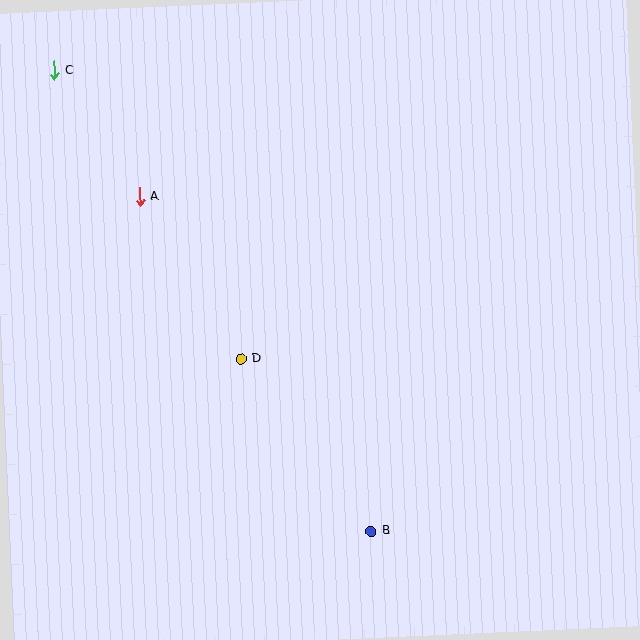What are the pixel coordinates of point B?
Point B is at (371, 531).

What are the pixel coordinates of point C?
Point C is at (54, 70).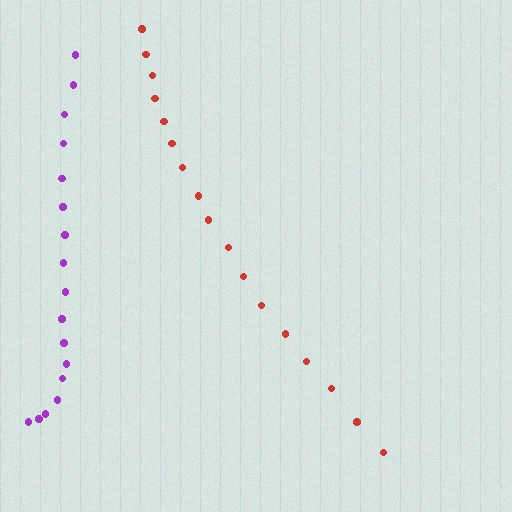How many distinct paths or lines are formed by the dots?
There are 2 distinct paths.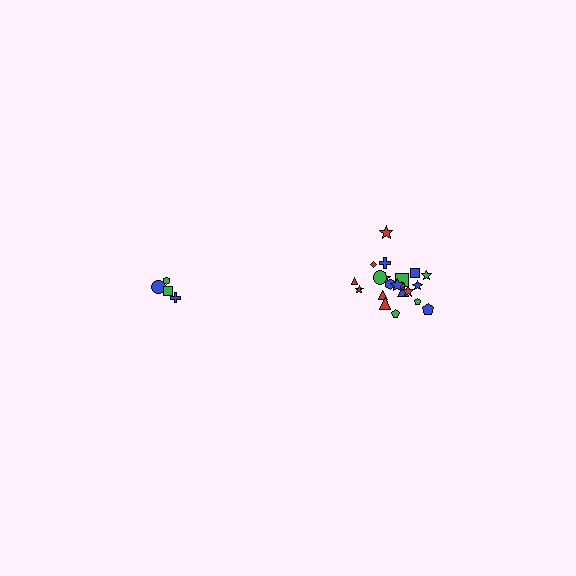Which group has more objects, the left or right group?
The right group.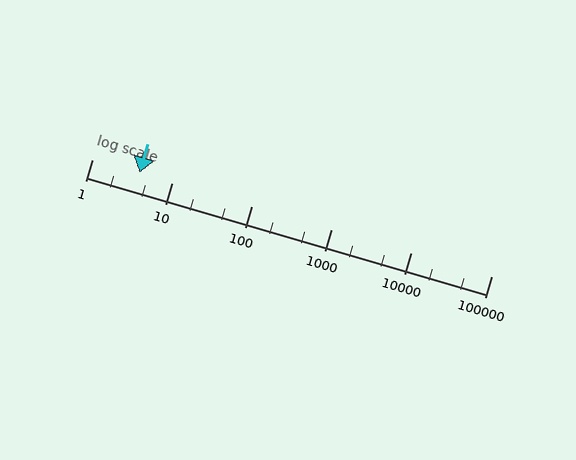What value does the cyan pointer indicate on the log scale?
The pointer indicates approximately 3.9.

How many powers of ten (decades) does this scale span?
The scale spans 5 decades, from 1 to 100000.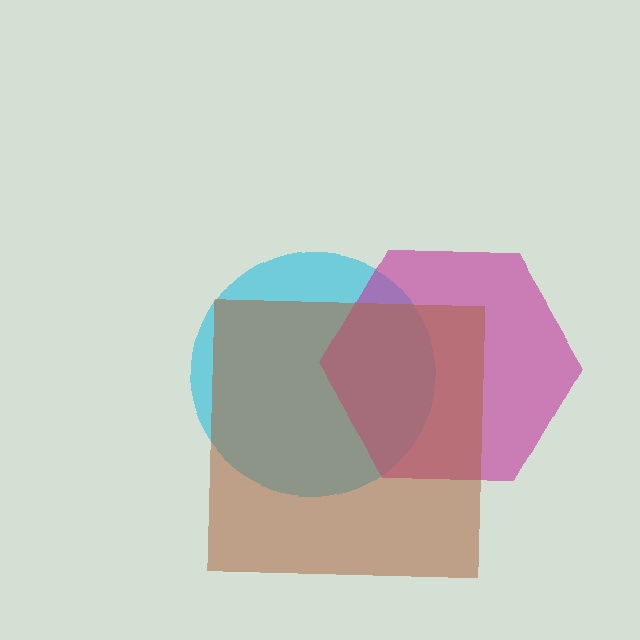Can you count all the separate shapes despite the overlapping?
Yes, there are 3 separate shapes.